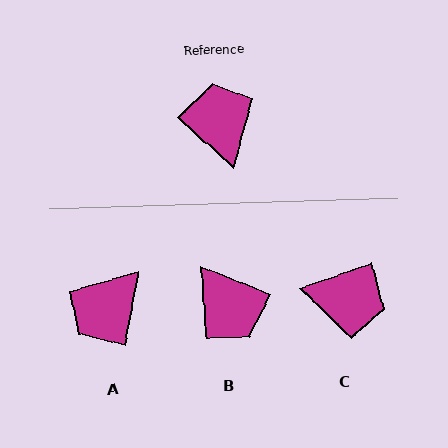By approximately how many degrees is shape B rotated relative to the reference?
Approximately 161 degrees clockwise.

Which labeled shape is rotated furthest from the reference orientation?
B, about 161 degrees away.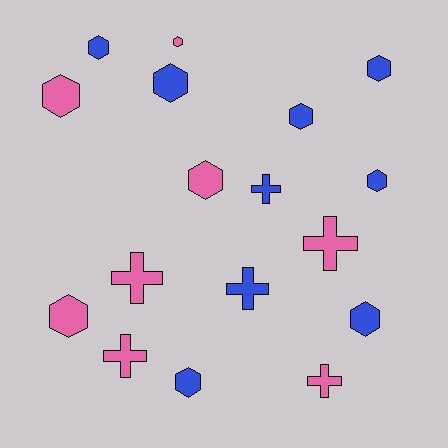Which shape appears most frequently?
Hexagon, with 11 objects.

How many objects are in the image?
There are 17 objects.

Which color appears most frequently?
Blue, with 9 objects.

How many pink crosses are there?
There are 4 pink crosses.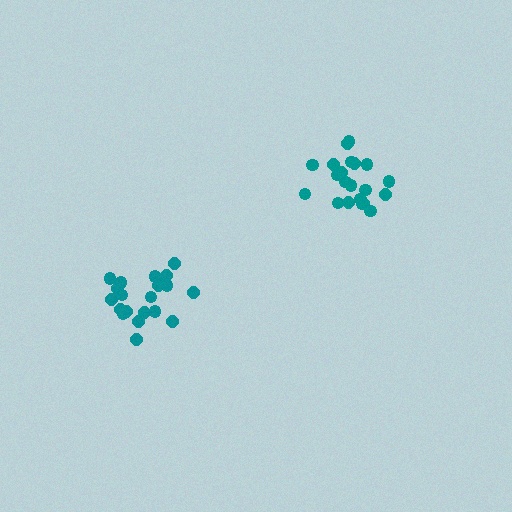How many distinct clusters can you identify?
There are 2 distinct clusters.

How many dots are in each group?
Group 1: 21 dots, Group 2: 21 dots (42 total).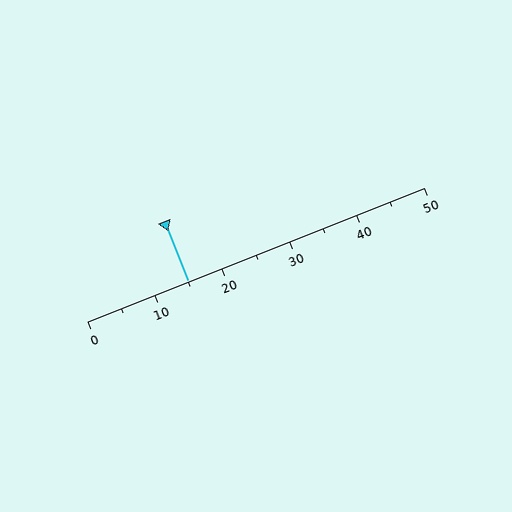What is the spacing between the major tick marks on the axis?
The major ticks are spaced 10 apart.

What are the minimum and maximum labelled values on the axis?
The axis runs from 0 to 50.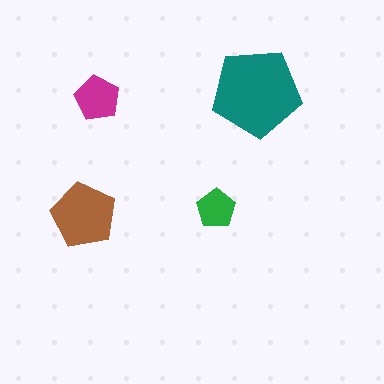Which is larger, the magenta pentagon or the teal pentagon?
The teal one.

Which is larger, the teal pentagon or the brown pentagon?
The teal one.